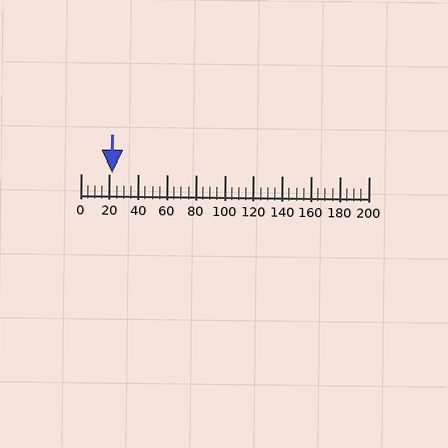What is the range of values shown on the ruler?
The ruler shows values from 0 to 200.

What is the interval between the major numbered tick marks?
The major tick marks are spaced 20 units apart.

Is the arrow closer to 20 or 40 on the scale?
The arrow is closer to 20.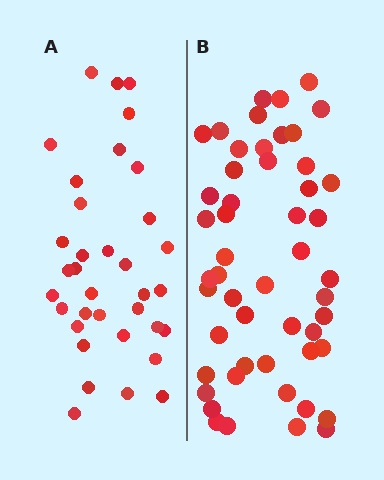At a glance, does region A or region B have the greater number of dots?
Region B (the right region) has more dots.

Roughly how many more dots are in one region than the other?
Region B has approximately 15 more dots than region A.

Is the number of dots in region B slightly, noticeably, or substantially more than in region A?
Region B has substantially more. The ratio is roughly 1.5 to 1.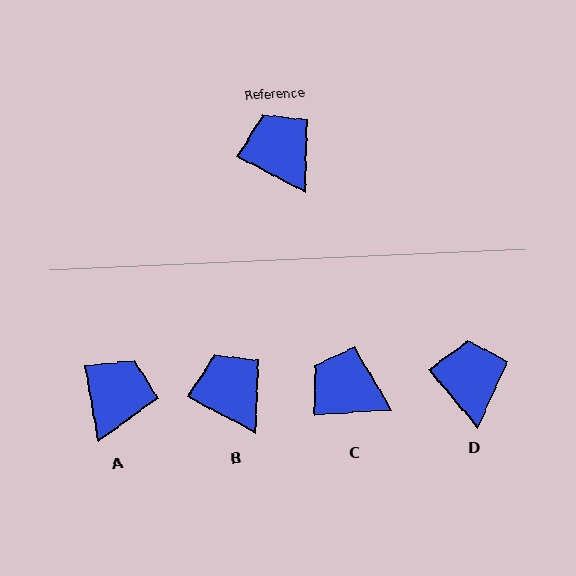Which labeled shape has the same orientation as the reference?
B.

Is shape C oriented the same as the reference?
No, it is off by about 32 degrees.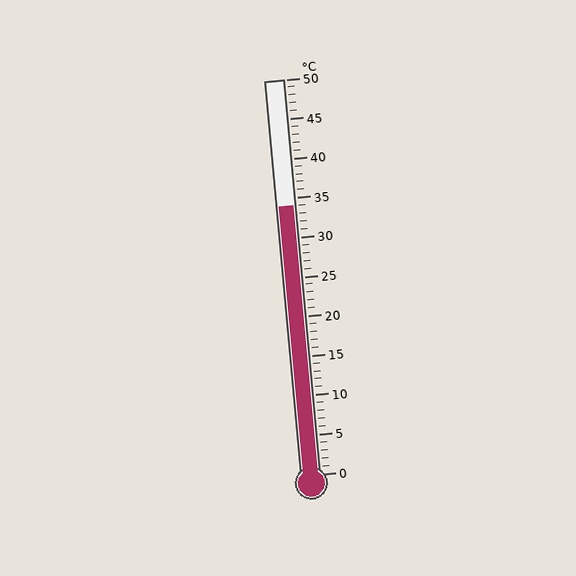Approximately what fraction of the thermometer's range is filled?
The thermometer is filled to approximately 70% of its range.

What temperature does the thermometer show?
The thermometer shows approximately 34°C.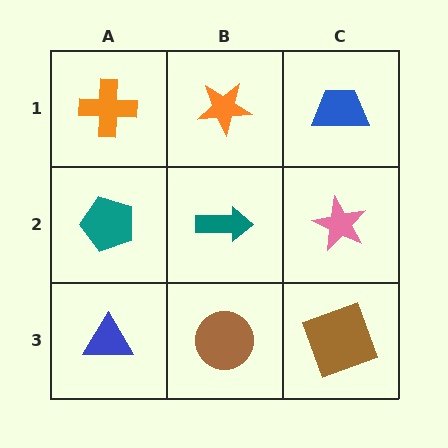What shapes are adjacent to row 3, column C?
A pink star (row 2, column C), a brown circle (row 3, column B).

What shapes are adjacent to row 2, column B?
An orange star (row 1, column B), a brown circle (row 3, column B), a teal pentagon (row 2, column A), a pink star (row 2, column C).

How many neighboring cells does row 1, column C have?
2.